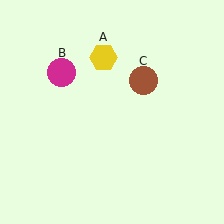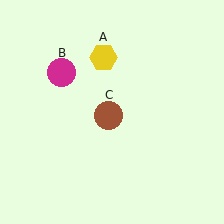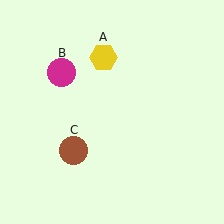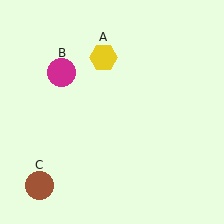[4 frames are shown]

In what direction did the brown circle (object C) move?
The brown circle (object C) moved down and to the left.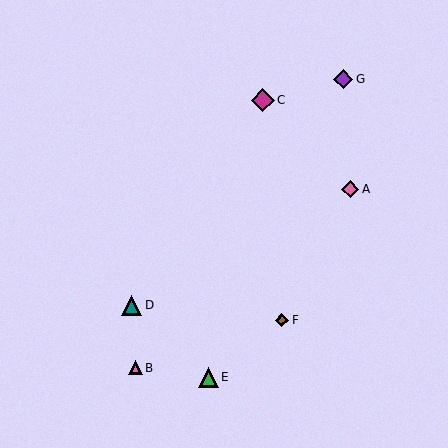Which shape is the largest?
The magenta diamond (labeled C) is the largest.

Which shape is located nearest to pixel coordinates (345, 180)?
The pink diamond (labeled A) at (350, 189) is nearest to that location.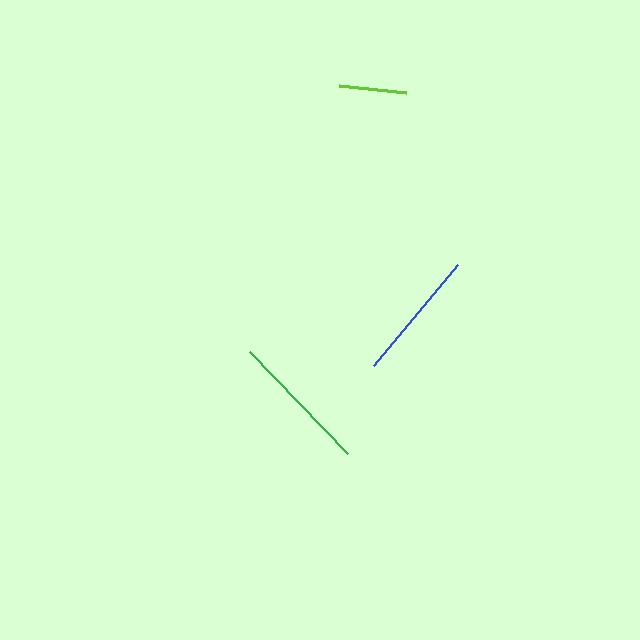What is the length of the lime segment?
The lime segment is approximately 67 pixels long.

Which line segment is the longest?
The green line is the longest at approximately 141 pixels.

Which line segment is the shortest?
The lime line is the shortest at approximately 67 pixels.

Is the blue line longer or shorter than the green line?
The green line is longer than the blue line.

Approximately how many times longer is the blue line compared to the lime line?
The blue line is approximately 2.0 times the length of the lime line.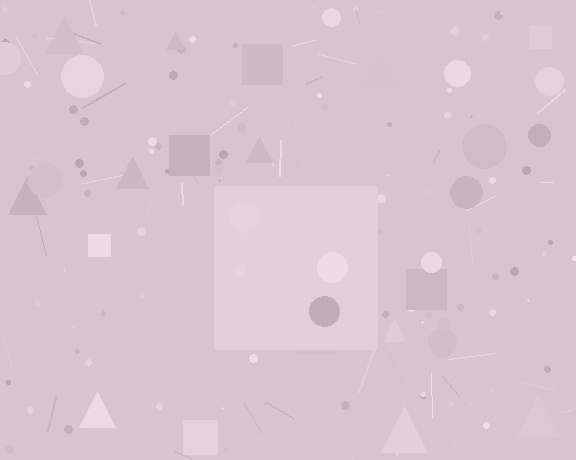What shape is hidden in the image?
A square is hidden in the image.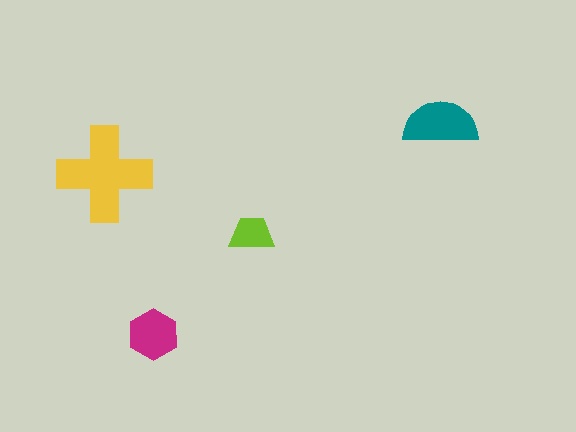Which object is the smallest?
The lime trapezoid.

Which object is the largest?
The yellow cross.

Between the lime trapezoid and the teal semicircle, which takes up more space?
The teal semicircle.